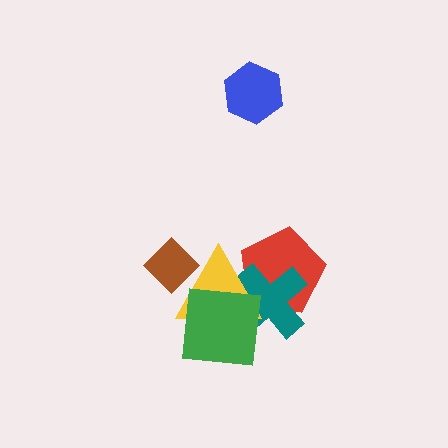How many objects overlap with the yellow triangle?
4 objects overlap with the yellow triangle.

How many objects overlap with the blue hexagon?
0 objects overlap with the blue hexagon.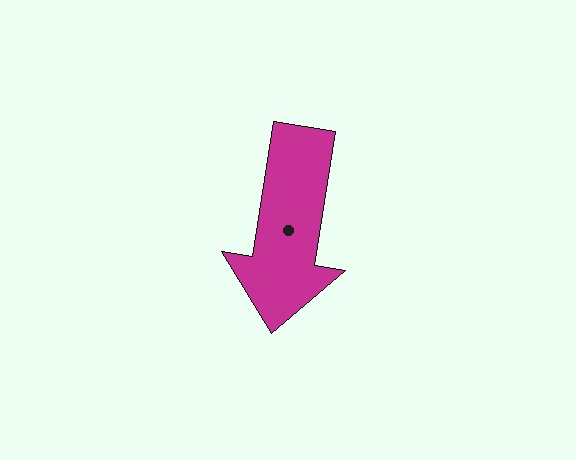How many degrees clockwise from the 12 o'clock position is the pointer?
Approximately 189 degrees.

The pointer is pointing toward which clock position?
Roughly 6 o'clock.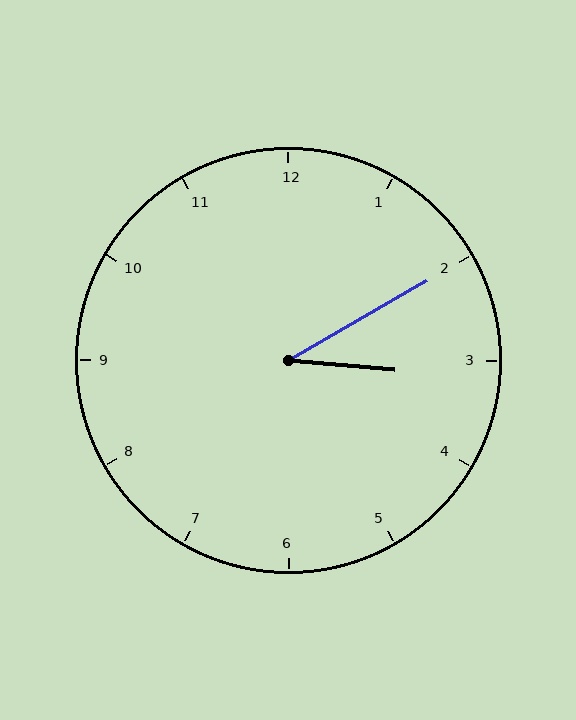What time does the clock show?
3:10.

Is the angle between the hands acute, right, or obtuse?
It is acute.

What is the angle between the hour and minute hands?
Approximately 35 degrees.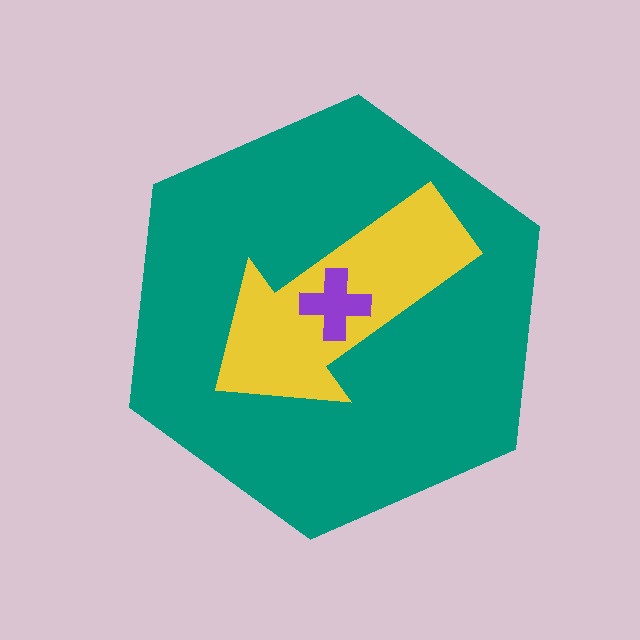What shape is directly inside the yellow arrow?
The purple cross.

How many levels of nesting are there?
3.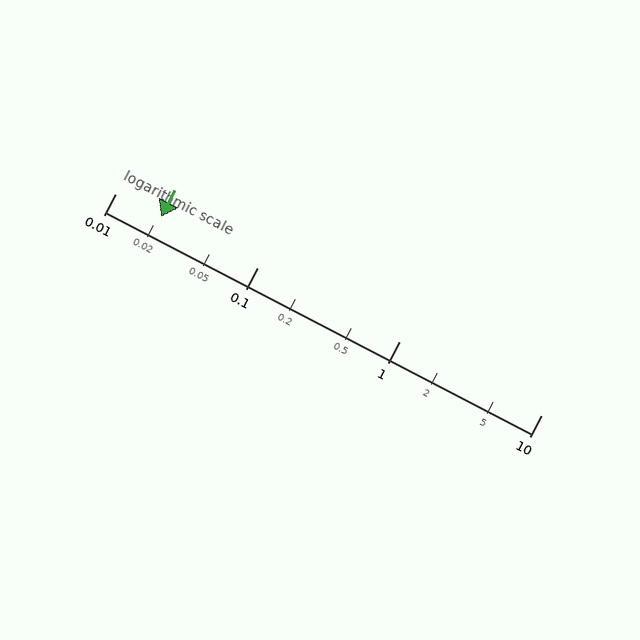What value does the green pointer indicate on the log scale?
The pointer indicates approximately 0.021.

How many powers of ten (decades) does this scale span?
The scale spans 3 decades, from 0.01 to 10.